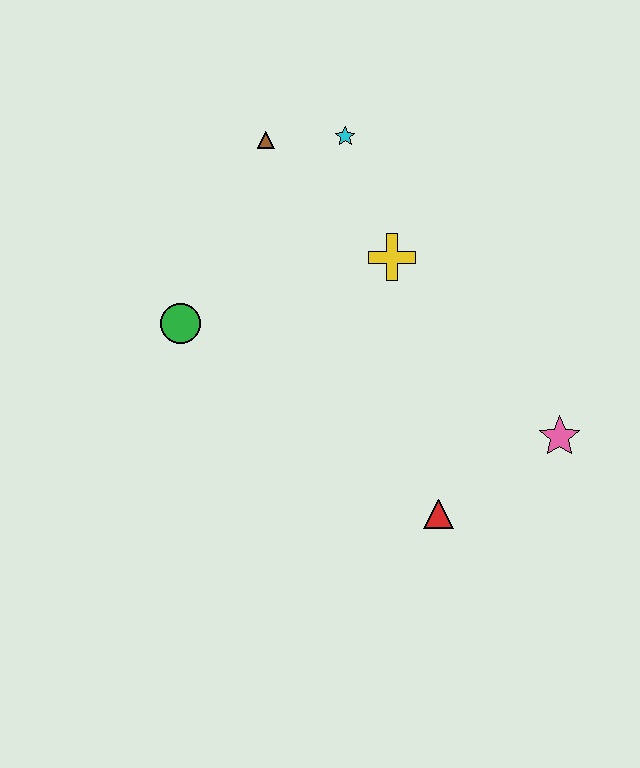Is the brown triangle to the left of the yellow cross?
Yes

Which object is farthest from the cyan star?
The red triangle is farthest from the cyan star.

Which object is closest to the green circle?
The brown triangle is closest to the green circle.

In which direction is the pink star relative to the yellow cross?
The pink star is below the yellow cross.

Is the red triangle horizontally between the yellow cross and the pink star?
Yes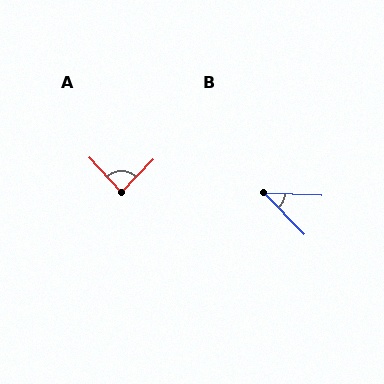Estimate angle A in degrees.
Approximately 86 degrees.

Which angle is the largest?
A, at approximately 86 degrees.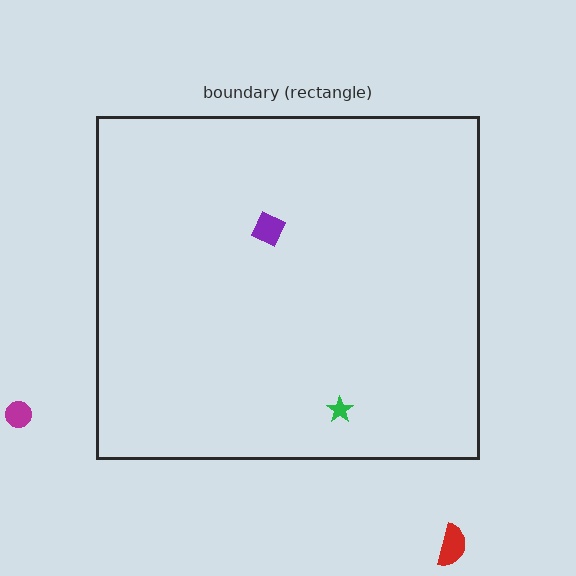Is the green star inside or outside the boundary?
Inside.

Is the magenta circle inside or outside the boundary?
Outside.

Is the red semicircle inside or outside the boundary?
Outside.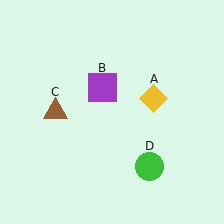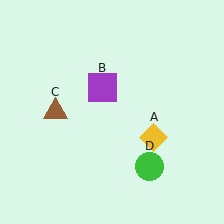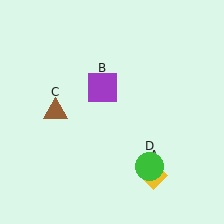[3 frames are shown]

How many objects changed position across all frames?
1 object changed position: yellow diamond (object A).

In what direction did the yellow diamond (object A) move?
The yellow diamond (object A) moved down.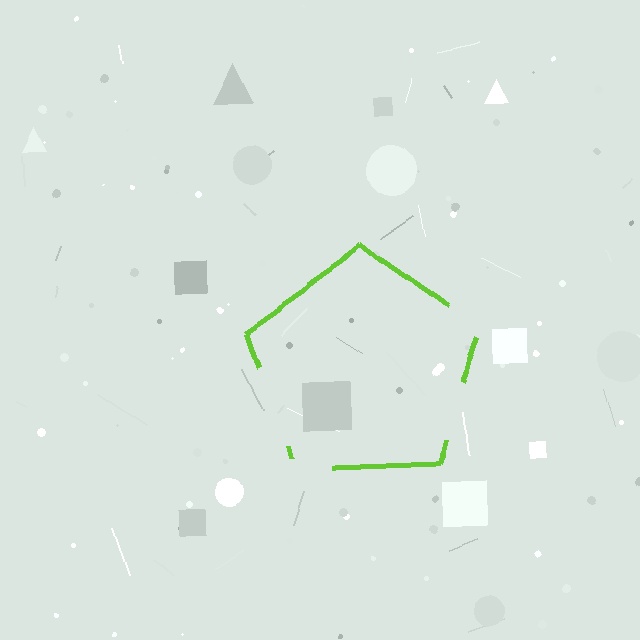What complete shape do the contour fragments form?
The contour fragments form a pentagon.